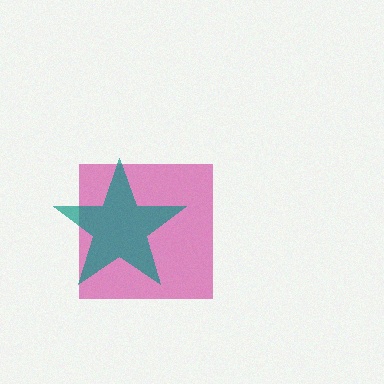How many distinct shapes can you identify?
There are 2 distinct shapes: a magenta square, a teal star.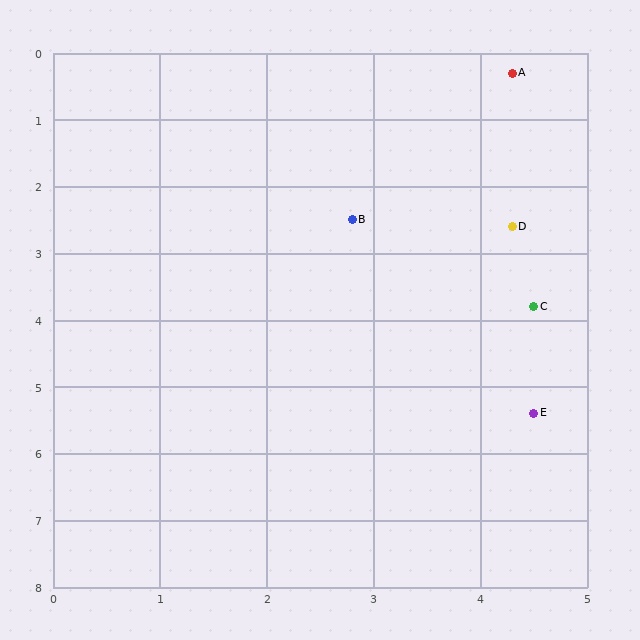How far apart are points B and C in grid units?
Points B and C are about 2.1 grid units apart.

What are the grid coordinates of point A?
Point A is at approximately (4.3, 0.3).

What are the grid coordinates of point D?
Point D is at approximately (4.3, 2.6).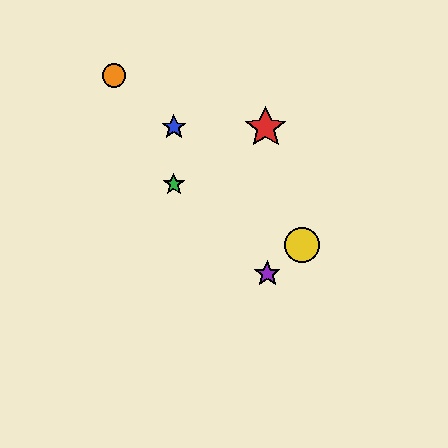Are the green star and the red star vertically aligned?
No, the green star is at x≈174 and the red star is at x≈266.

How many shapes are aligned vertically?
2 shapes (the blue star, the green star) are aligned vertically.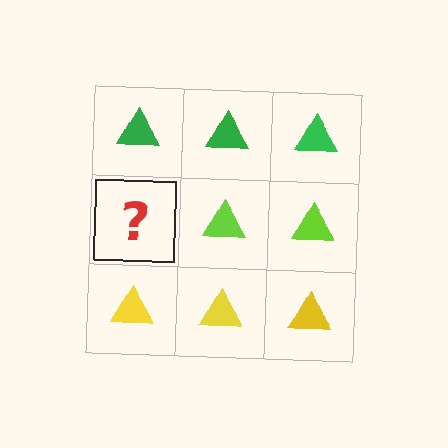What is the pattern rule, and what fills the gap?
The rule is that each row has a consistent color. The gap should be filled with a lime triangle.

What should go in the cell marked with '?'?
The missing cell should contain a lime triangle.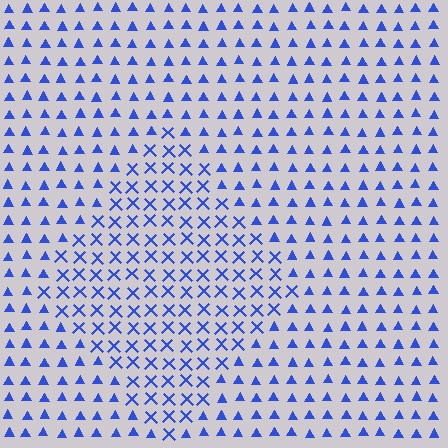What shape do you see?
I see a diamond.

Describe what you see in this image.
The image is filled with small blue elements arranged in a uniform grid. A diamond-shaped region contains X marks, while the surrounding area contains triangles. The boundary is defined purely by the change in element shape.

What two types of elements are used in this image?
The image uses X marks inside the diamond region and triangles outside it.